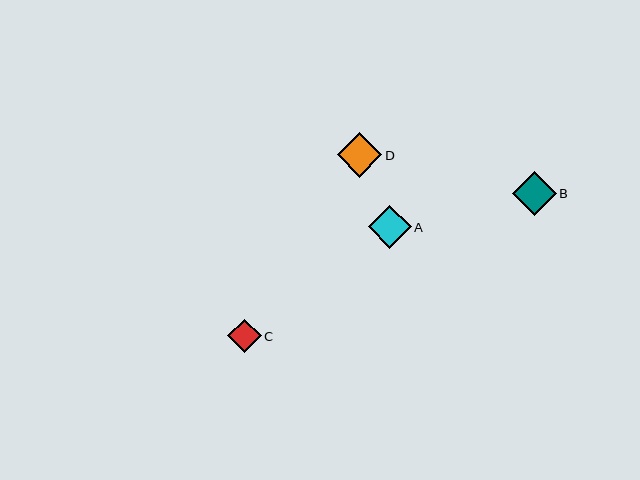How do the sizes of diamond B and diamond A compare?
Diamond B and diamond A are approximately the same size.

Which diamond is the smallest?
Diamond C is the smallest with a size of approximately 33 pixels.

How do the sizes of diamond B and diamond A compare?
Diamond B and diamond A are approximately the same size.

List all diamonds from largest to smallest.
From largest to smallest: D, B, A, C.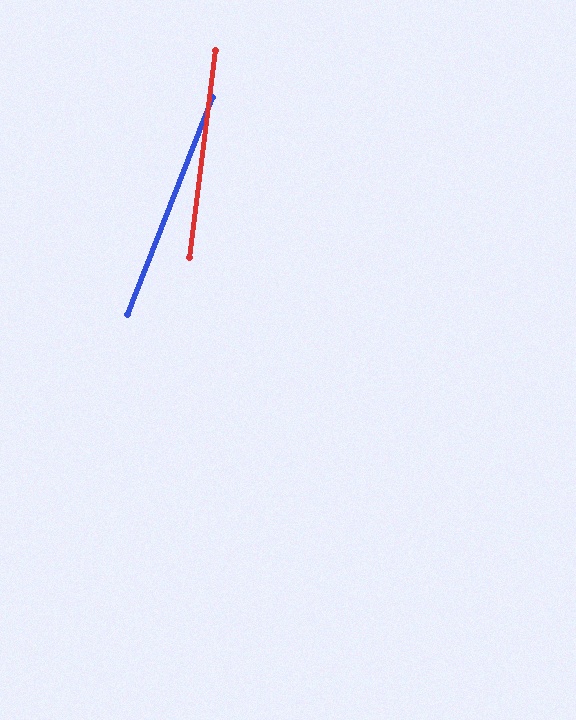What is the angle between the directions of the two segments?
Approximately 14 degrees.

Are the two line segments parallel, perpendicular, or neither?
Neither parallel nor perpendicular — they differ by about 14°.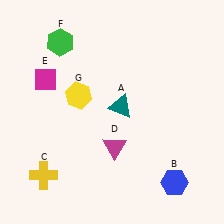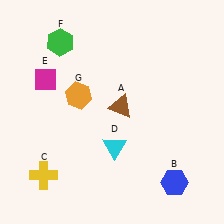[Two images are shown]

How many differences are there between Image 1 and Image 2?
There are 3 differences between the two images.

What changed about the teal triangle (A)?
In Image 1, A is teal. In Image 2, it changed to brown.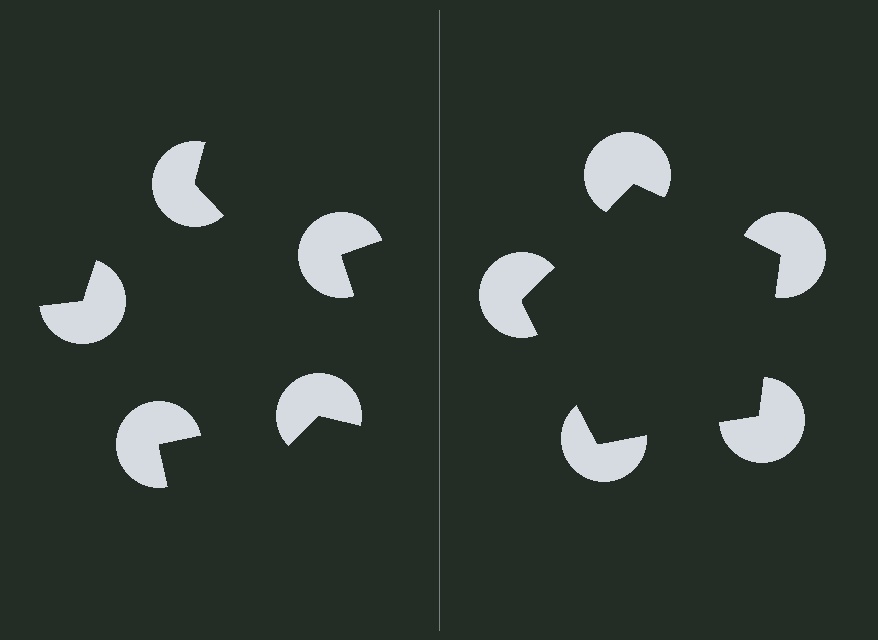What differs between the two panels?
The pac-man discs are positioned identically on both sides; only the wedge orientations differ. On the right they align to a pentagon; on the left they are misaligned.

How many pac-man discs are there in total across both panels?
10 — 5 on each side.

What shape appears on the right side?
An illusory pentagon.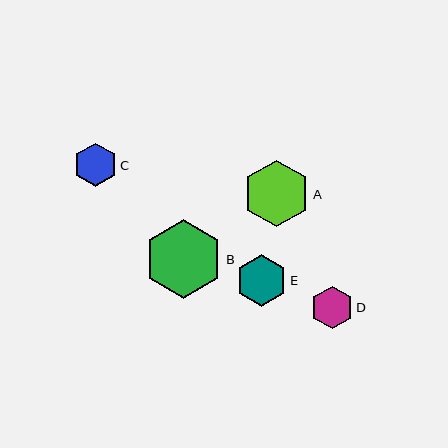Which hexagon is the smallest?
Hexagon D is the smallest with a size of approximately 42 pixels.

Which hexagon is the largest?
Hexagon B is the largest with a size of approximately 78 pixels.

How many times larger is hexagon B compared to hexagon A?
Hexagon B is approximately 1.2 times the size of hexagon A.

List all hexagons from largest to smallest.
From largest to smallest: B, A, E, C, D.